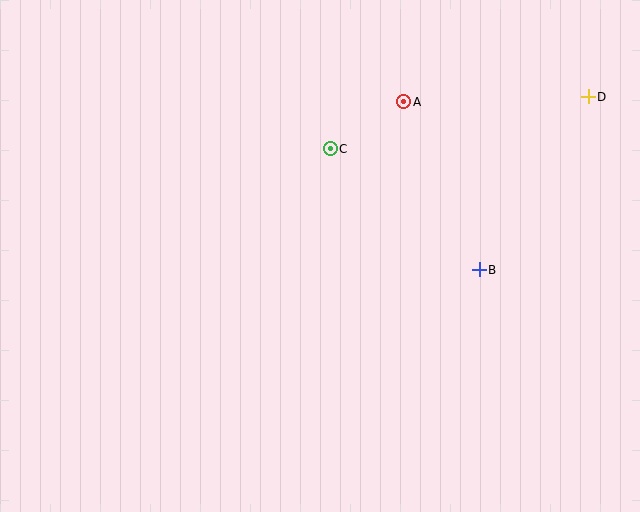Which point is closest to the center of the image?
Point C at (330, 149) is closest to the center.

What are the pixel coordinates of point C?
Point C is at (330, 149).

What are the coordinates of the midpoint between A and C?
The midpoint between A and C is at (367, 125).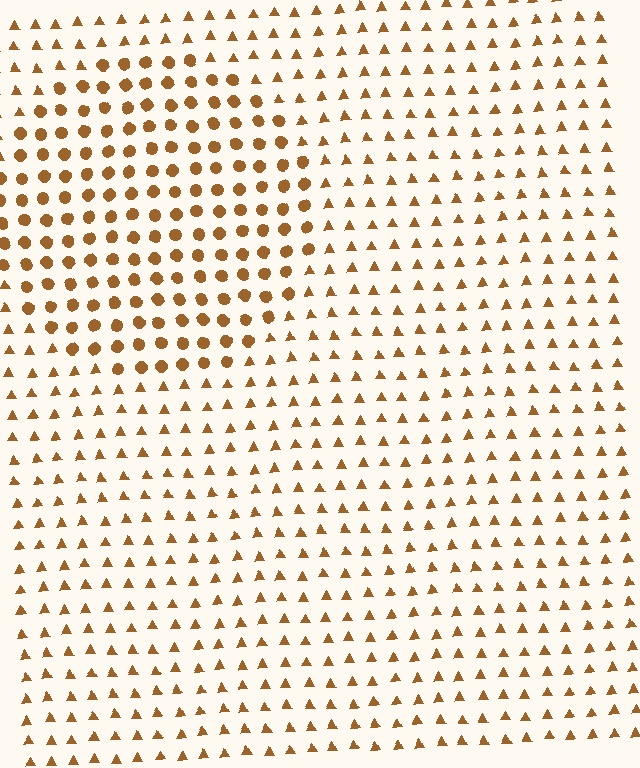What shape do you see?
I see a circle.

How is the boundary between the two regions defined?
The boundary is defined by a change in element shape: circles inside vs. triangles outside. All elements share the same color and spacing.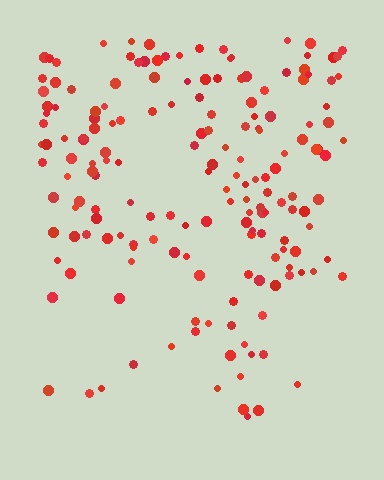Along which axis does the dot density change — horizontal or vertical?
Vertical.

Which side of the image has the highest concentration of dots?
The top.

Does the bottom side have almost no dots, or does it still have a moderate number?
Still a moderate number, just noticeably fewer than the top.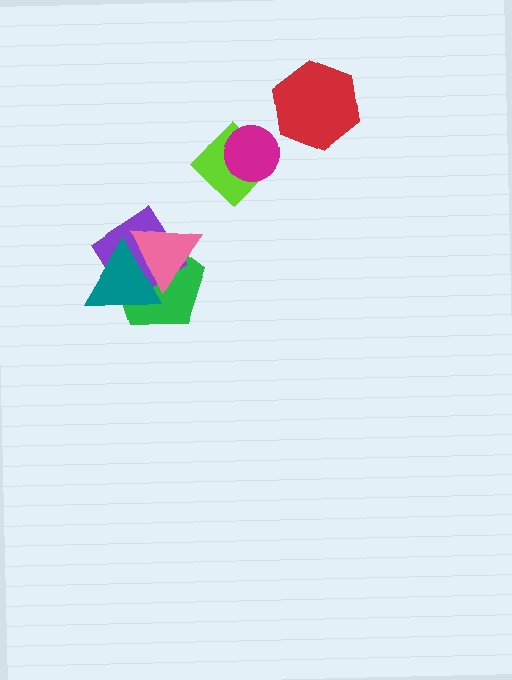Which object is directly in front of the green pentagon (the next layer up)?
The purple diamond is directly in front of the green pentagon.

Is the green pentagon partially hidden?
Yes, it is partially covered by another shape.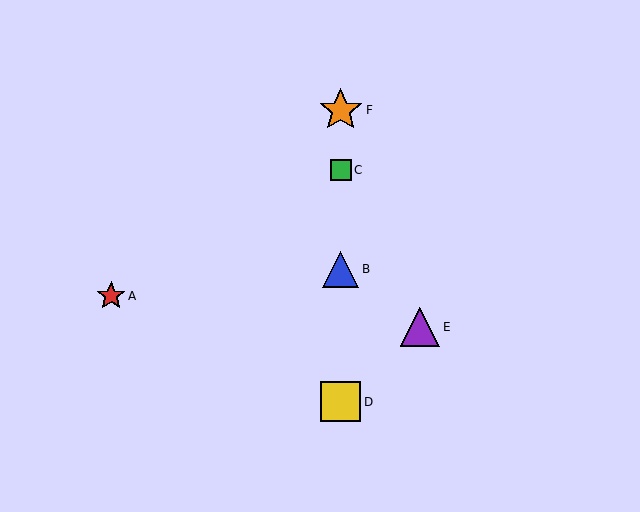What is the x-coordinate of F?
Object F is at x≈341.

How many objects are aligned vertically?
4 objects (B, C, D, F) are aligned vertically.